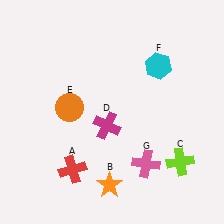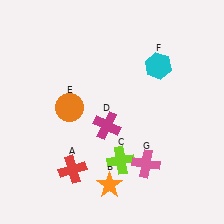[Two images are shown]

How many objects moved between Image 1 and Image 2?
1 object moved between the two images.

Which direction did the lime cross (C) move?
The lime cross (C) moved left.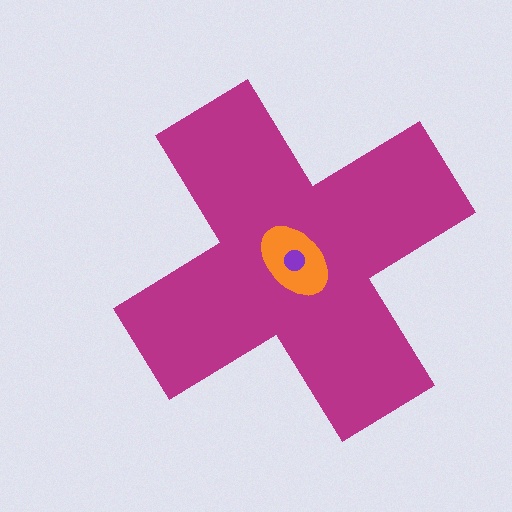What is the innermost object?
The purple circle.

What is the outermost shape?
The magenta cross.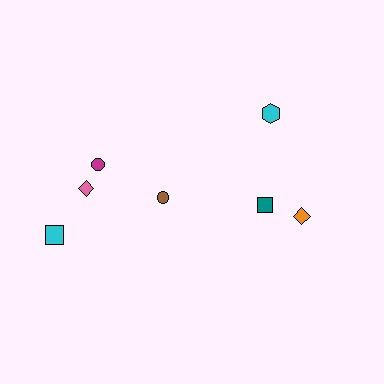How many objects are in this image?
There are 7 objects.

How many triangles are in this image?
There are no triangles.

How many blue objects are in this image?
There are no blue objects.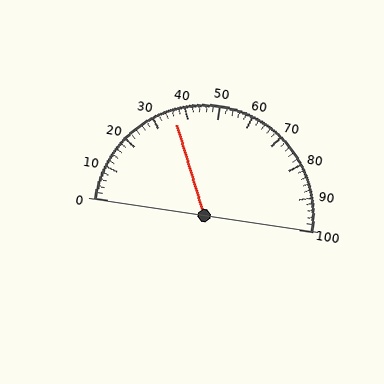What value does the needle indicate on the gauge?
The needle indicates approximately 36.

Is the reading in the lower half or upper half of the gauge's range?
The reading is in the lower half of the range (0 to 100).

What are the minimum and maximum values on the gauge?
The gauge ranges from 0 to 100.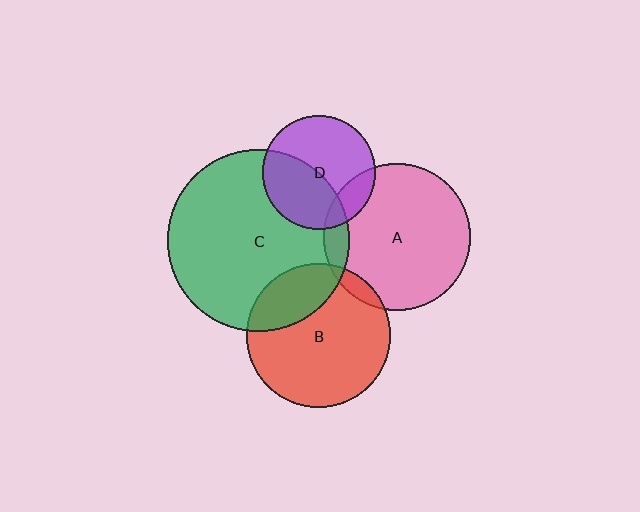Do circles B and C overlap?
Yes.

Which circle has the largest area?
Circle C (green).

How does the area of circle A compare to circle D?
Approximately 1.7 times.